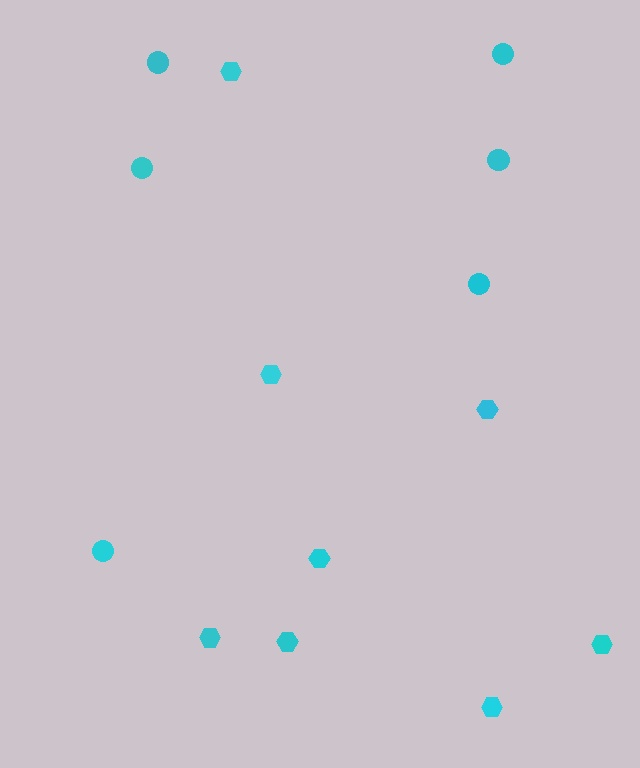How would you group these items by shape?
There are 2 groups: one group of hexagons (8) and one group of circles (6).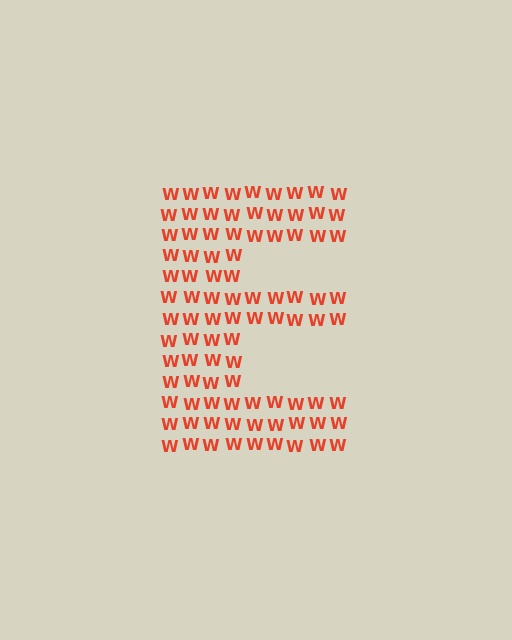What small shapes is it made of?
It is made of small letter W's.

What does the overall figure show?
The overall figure shows the letter E.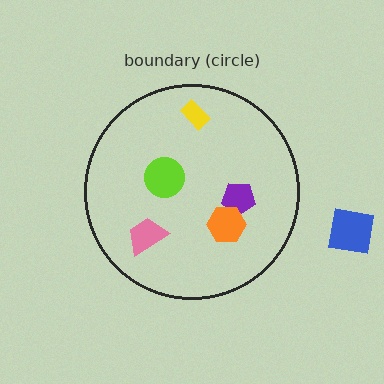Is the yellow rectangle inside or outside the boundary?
Inside.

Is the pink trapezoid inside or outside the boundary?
Inside.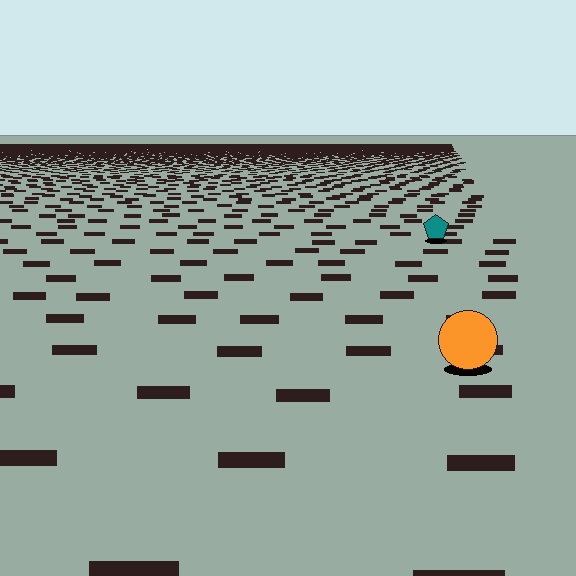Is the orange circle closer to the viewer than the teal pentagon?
Yes. The orange circle is closer — you can tell from the texture gradient: the ground texture is coarser near it.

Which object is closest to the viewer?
The orange circle is closest. The texture marks near it are larger and more spread out.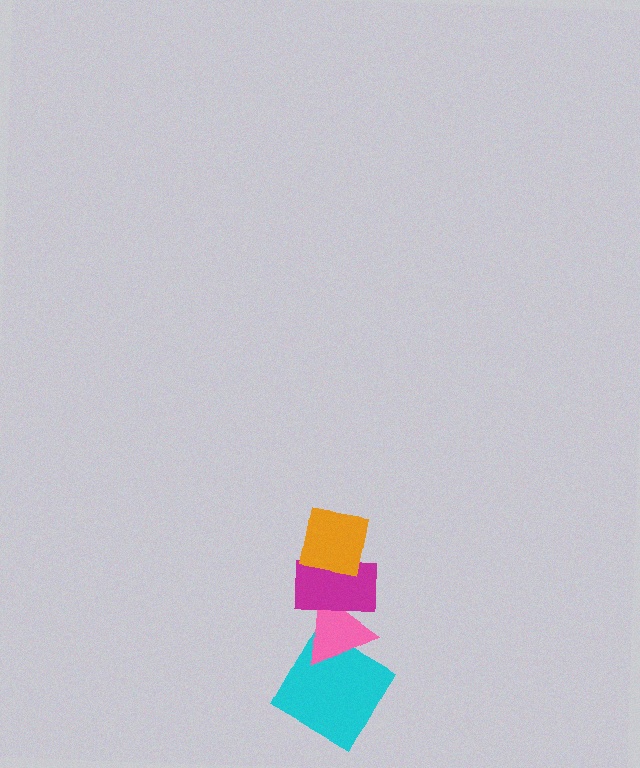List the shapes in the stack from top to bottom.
From top to bottom: the orange square, the magenta rectangle, the pink triangle, the cyan square.